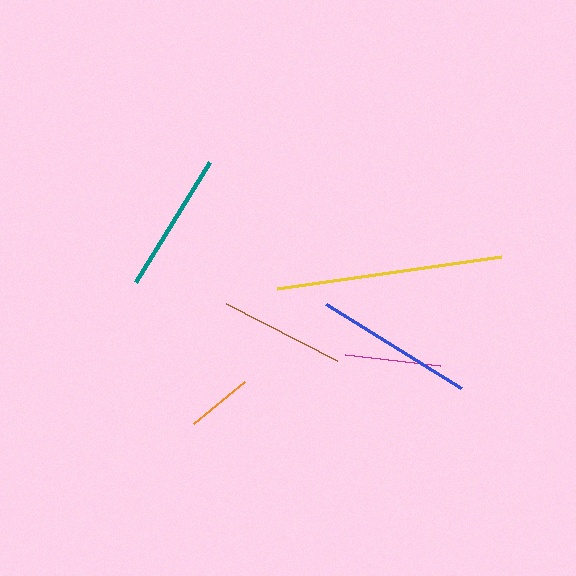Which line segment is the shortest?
The orange line is the shortest at approximately 66 pixels.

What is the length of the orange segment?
The orange segment is approximately 66 pixels long.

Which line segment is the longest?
The yellow line is the longest at approximately 227 pixels.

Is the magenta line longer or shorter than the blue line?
The blue line is longer than the magenta line.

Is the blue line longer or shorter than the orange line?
The blue line is longer than the orange line.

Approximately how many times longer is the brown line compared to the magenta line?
The brown line is approximately 1.3 times the length of the magenta line.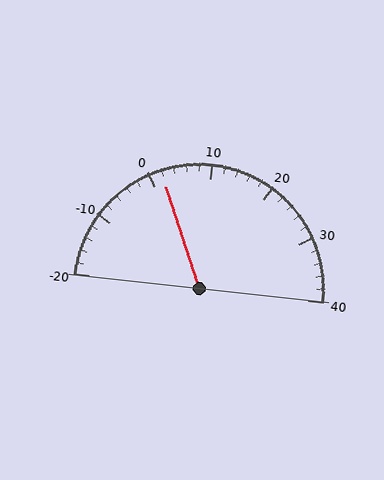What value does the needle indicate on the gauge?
The needle indicates approximately 2.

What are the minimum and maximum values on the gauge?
The gauge ranges from -20 to 40.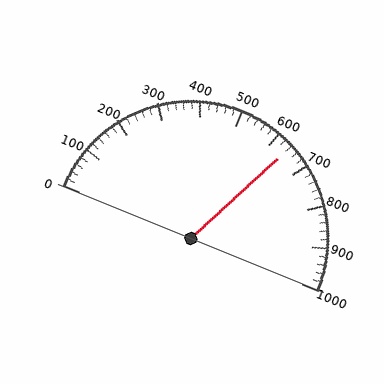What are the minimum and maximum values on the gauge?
The gauge ranges from 0 to 1000.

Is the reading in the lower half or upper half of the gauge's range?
The reading is in the upper half of the range (0 to 1000).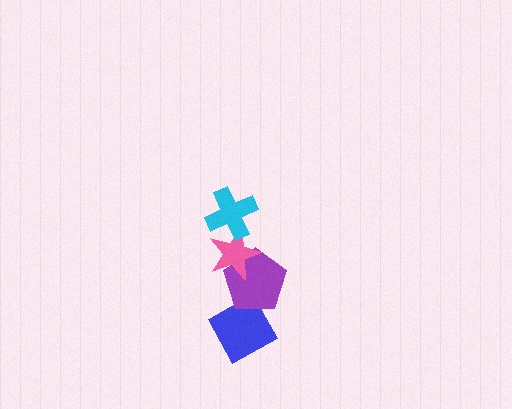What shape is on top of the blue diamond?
The purple pentagon is on top of the blue diamond.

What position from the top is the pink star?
The pink star is 2nd from the top.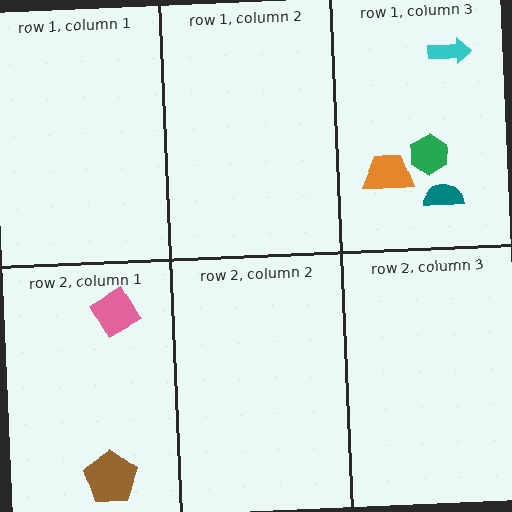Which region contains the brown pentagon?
The row 2, column 1 region.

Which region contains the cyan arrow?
The row 1, column 3 region.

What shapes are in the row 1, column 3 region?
The cyan arrow, the green hexagon, the teal semicircle, the orange trapezoid.